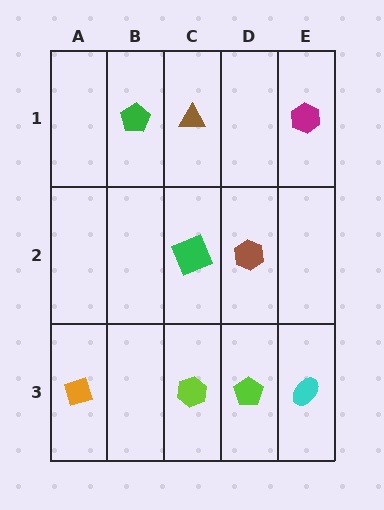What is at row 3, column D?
A lime pentagon.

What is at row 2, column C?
A green square.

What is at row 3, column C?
A lime hexagon.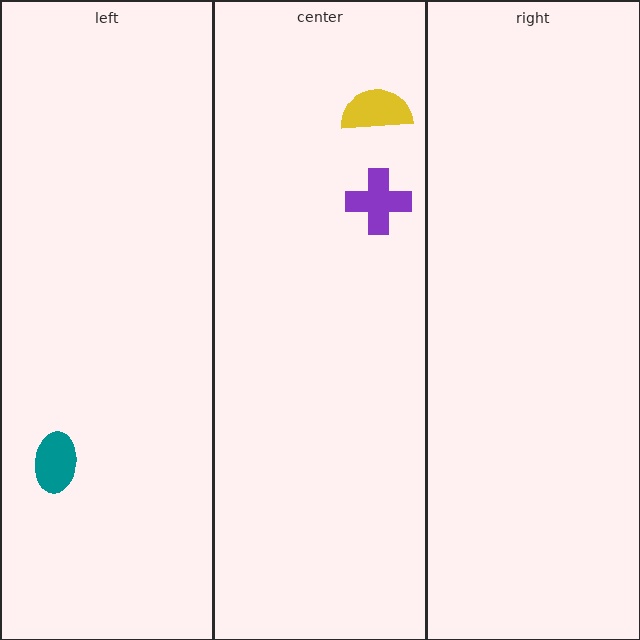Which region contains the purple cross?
The center region.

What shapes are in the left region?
The teal ellipse.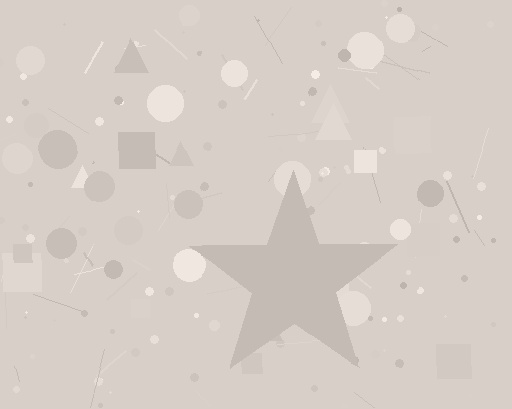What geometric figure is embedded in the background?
A star is embedded in the background.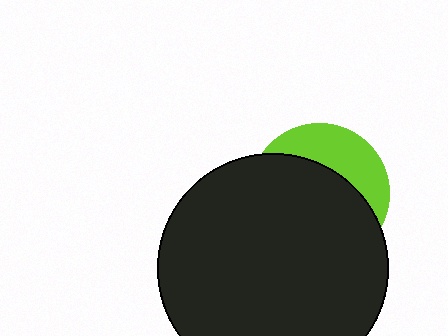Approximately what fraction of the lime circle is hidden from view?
Roughly 68% of the lime circle is hidden behind the black circle.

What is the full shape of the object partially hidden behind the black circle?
The partially hidden object is a lime circle.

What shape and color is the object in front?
The object in front is a black circle.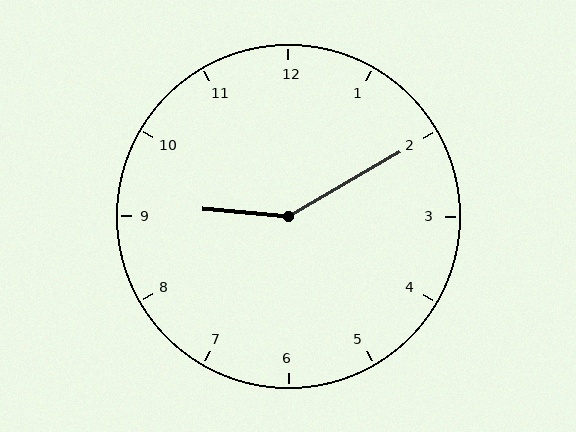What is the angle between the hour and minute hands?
Approximately 145 degrees.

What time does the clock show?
9:10.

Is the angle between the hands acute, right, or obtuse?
It is obtuse.